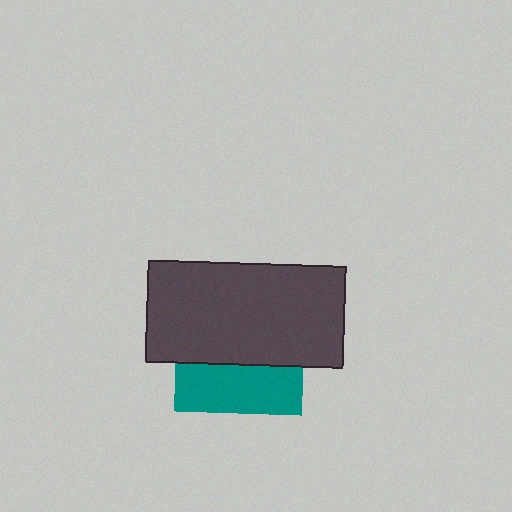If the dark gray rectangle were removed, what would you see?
You would see the complete teal square.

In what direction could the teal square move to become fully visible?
The teal square could move down. That would shift it out from behind the dark gray rectangle entirely.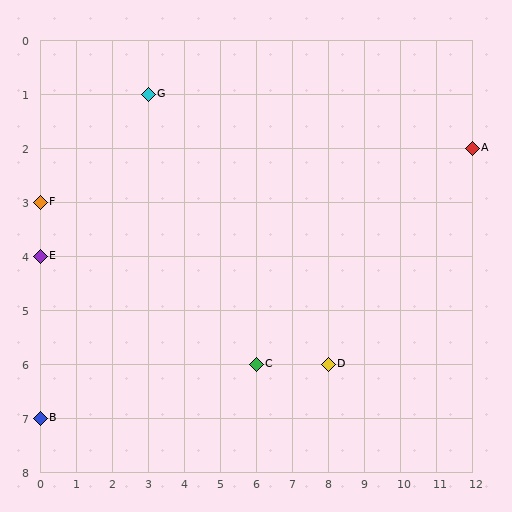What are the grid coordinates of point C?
Point C is at grid coordinates (6, 6).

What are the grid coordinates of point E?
Point E is at grid coordinates (0, 4).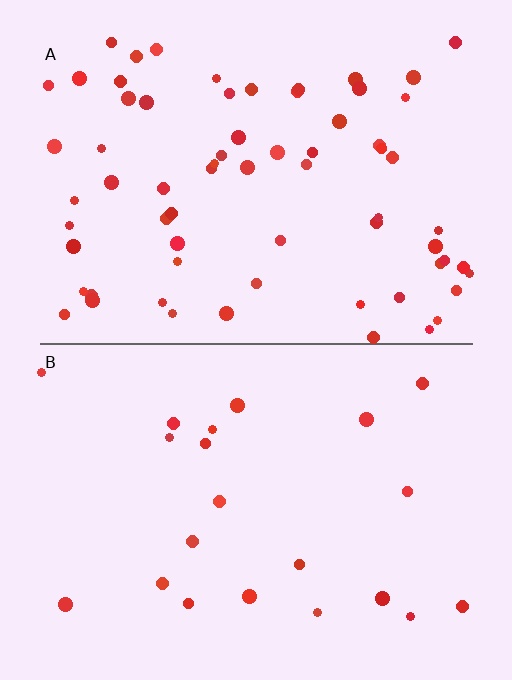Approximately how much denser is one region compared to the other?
Approximately 3.1× — region A over region B.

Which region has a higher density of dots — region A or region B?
A (the top).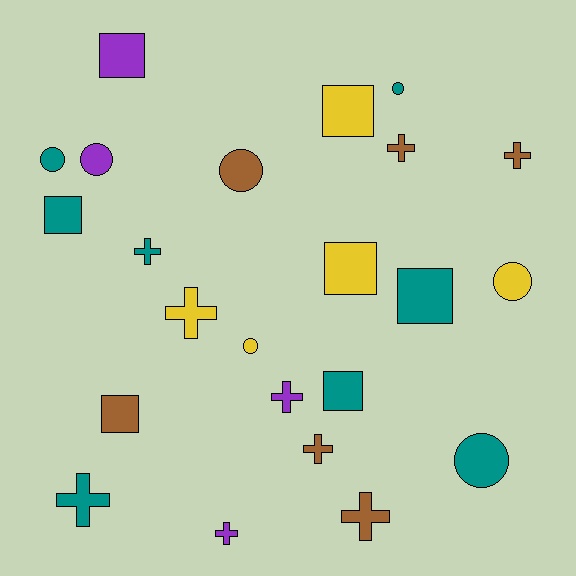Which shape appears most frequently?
Cross, with 9 objects.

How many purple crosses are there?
There are 2 purple crosses.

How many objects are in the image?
There are 23 objects.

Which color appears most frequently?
Teal, with 8 objects.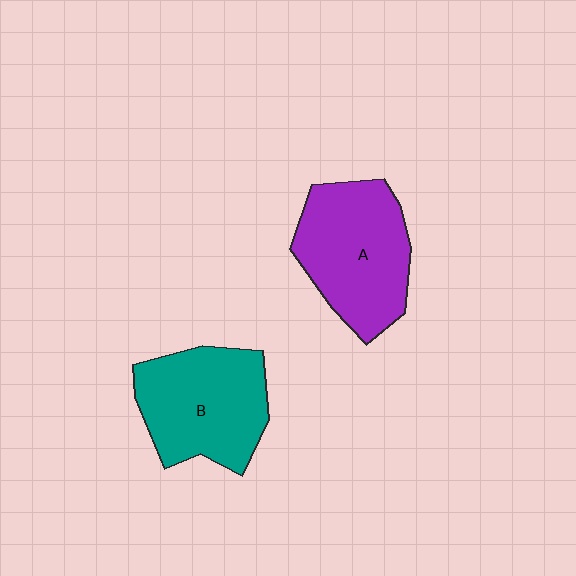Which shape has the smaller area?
Shape B (teal).